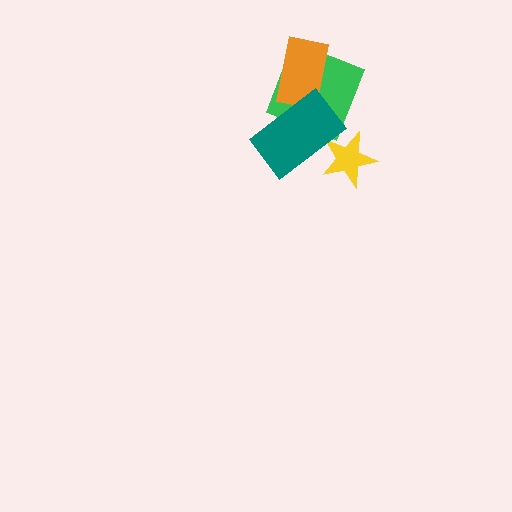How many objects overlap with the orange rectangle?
2 objects overlap with the orange rectangle.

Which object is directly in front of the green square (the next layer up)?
The orange rectangle is directly in front of the green square.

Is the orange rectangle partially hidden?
Yes, it is partially covered by another shape.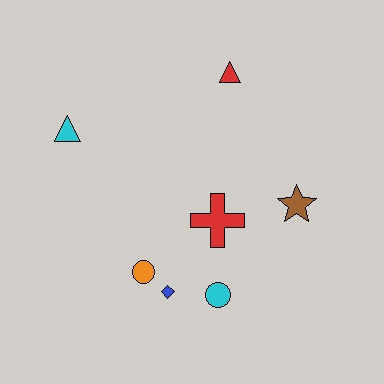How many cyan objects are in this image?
There are 2 cyan objects.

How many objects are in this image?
There are 7 objects.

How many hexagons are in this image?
There are no hexagons.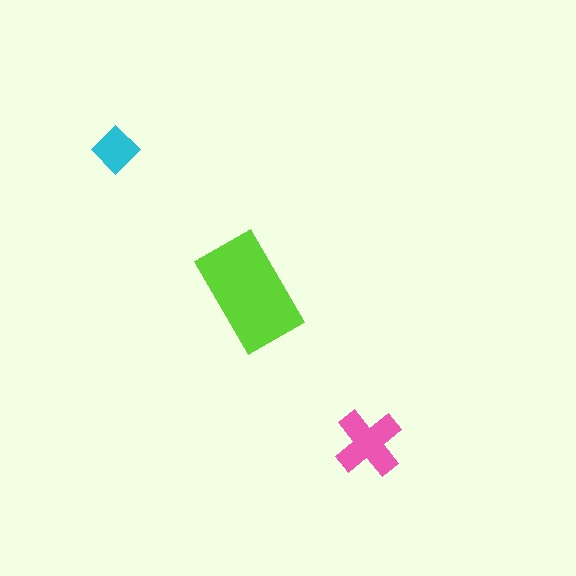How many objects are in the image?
There are 3 objects in the image.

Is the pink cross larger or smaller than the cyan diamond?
Larger.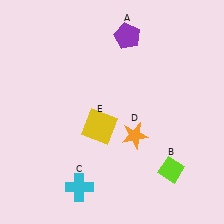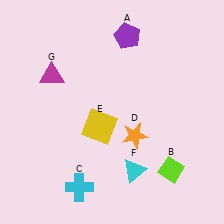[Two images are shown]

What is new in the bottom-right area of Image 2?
A cyan triangle (F) was added in the bottom-right area of Image 2.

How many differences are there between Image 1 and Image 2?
There are 2 differences between the two images.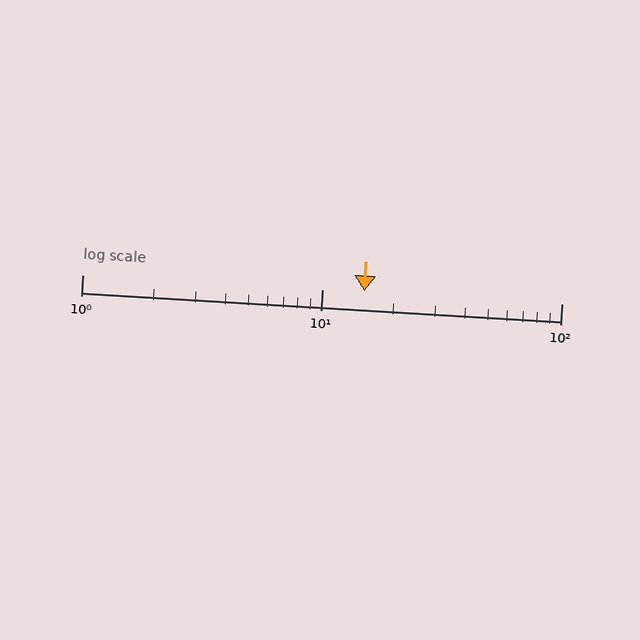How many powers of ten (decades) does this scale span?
The scale spans 2 decades, from 1 to 100.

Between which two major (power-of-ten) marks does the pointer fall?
The pointer is between 10 and 100.